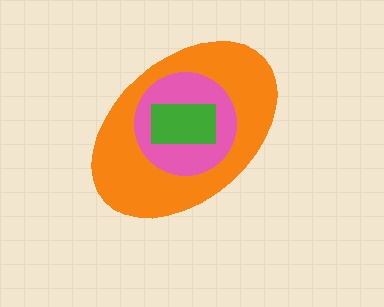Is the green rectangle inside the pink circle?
Yes.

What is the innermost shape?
The green rectangle.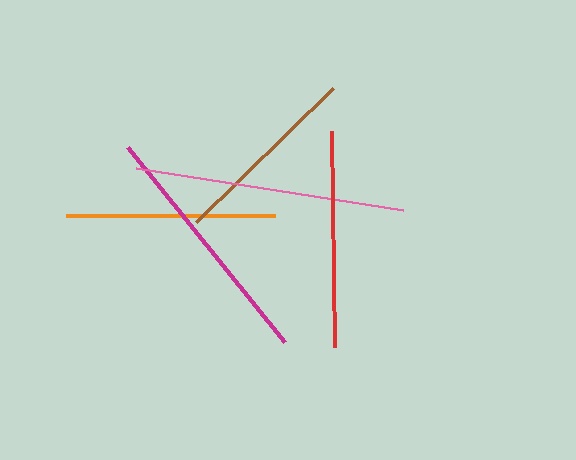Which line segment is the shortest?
The brown line is the shortest at approximately 192 pixels.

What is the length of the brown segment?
The brown segment is approximately 192 pixels long.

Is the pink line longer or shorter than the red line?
The pink line is longer than the red line.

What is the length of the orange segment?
The orange segment is approximately 209 pixels long.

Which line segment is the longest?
The pink line is the longest at approximately 270 pixels.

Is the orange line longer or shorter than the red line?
The red line is longer than the orange line.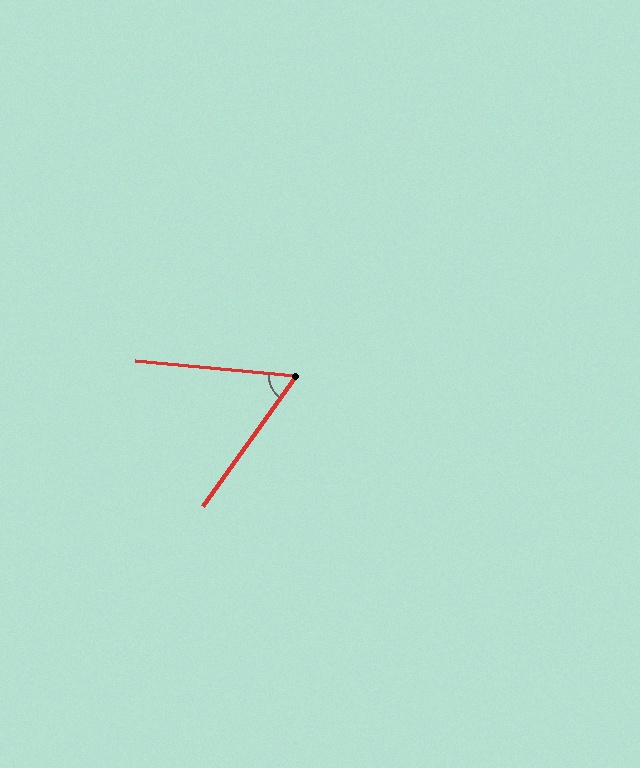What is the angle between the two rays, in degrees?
Approximately 60 degrees.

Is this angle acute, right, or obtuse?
It is acute.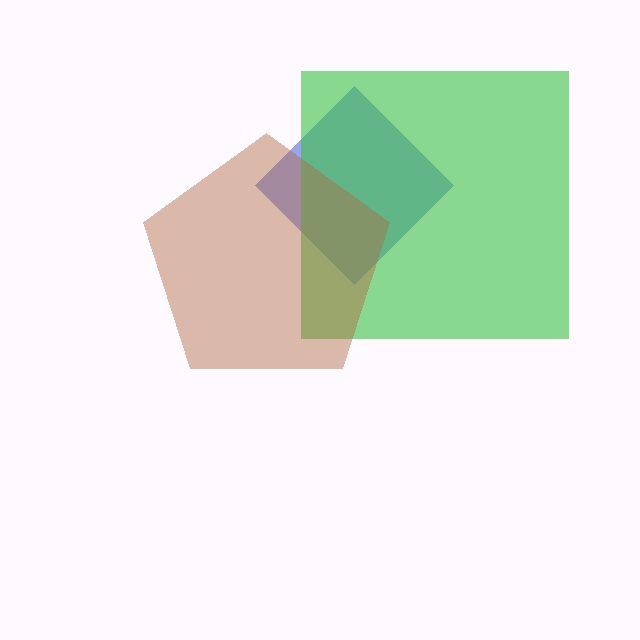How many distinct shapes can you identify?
There are 3 distinct shapes: a blue diamond, a green square, a brown pentagon.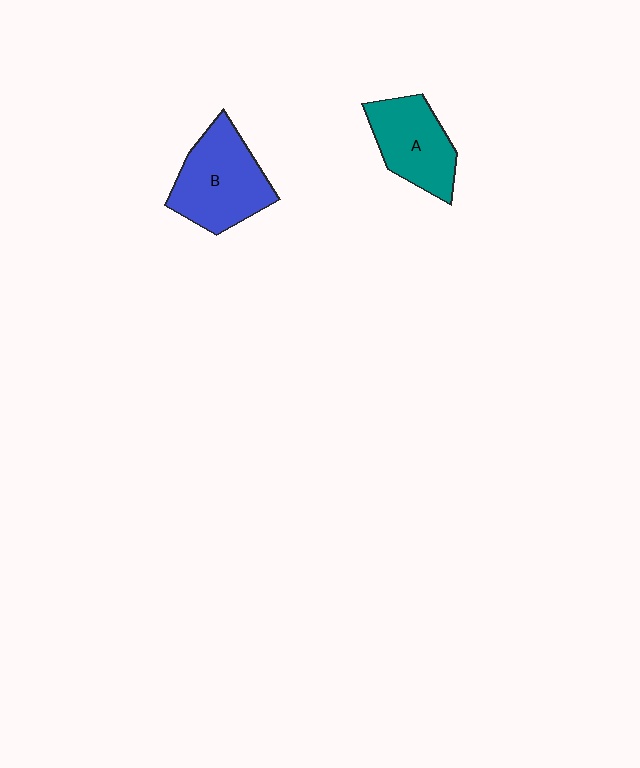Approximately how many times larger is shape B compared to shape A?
Approximately 1.2 times.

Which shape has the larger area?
Shape B (blue).